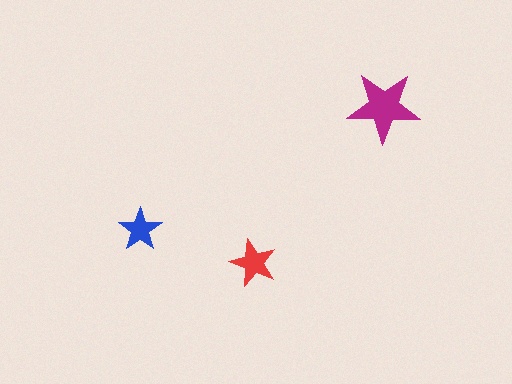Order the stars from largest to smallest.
the magenta one, the red one, the blue one.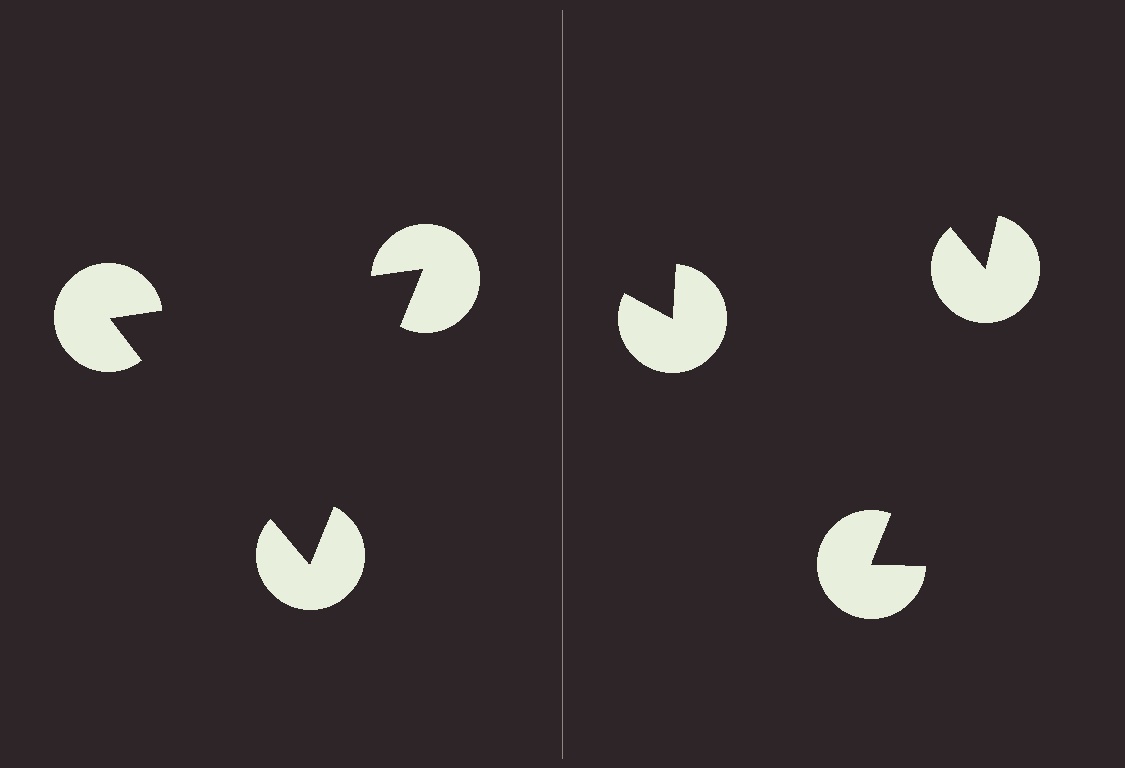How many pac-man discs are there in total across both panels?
6 — 3 on each side.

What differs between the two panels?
The pac-man discs are positioned identically on both sides; only the wedge orientations differ. On the left they align to a triangle; on the right they are misaligned.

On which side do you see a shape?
An illusory triangle appears on the left side. On the right side the wedge cuts are rotated, so no coherent shape forms.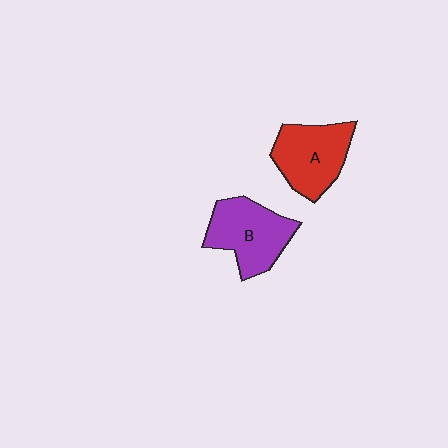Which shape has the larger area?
Shape B (purple).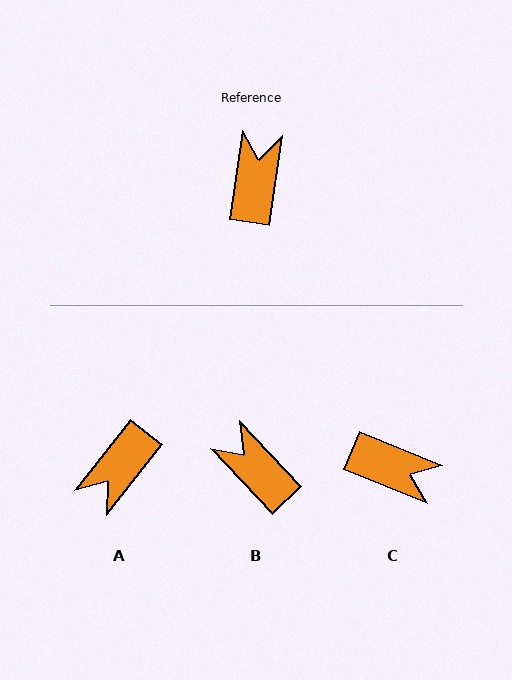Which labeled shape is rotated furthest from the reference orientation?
A, about 150 degrees away.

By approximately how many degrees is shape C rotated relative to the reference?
Approximately 104 degrees clockwise.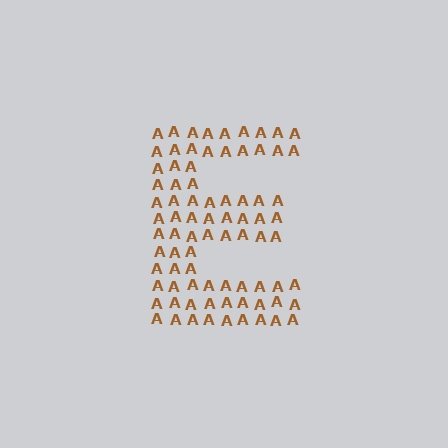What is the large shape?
The large shape is the letter E.